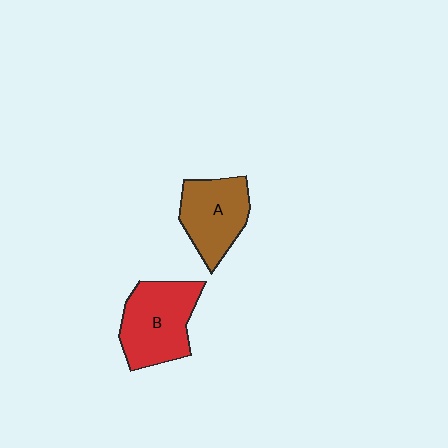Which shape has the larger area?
Shape B (red).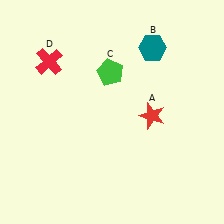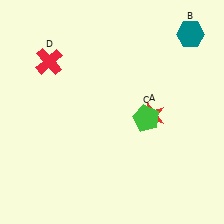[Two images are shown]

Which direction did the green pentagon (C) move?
The green pentagon (C) moved down.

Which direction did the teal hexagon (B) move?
The teal hexagon (B) moved right.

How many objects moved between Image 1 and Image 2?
2 objects moved between the two images.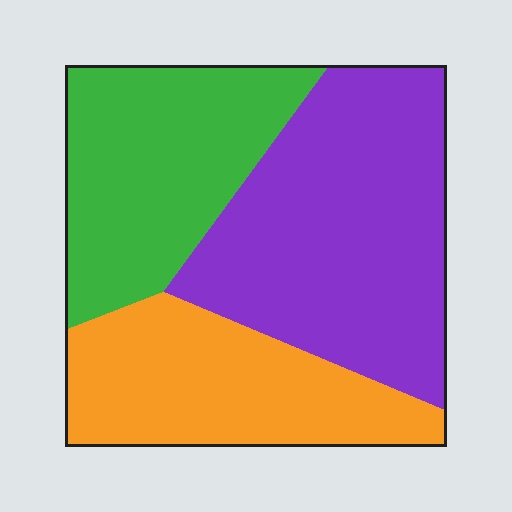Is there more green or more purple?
Purple.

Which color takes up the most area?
Purple, at roughly 45%.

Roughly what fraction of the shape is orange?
Orange covers 28% of the shape.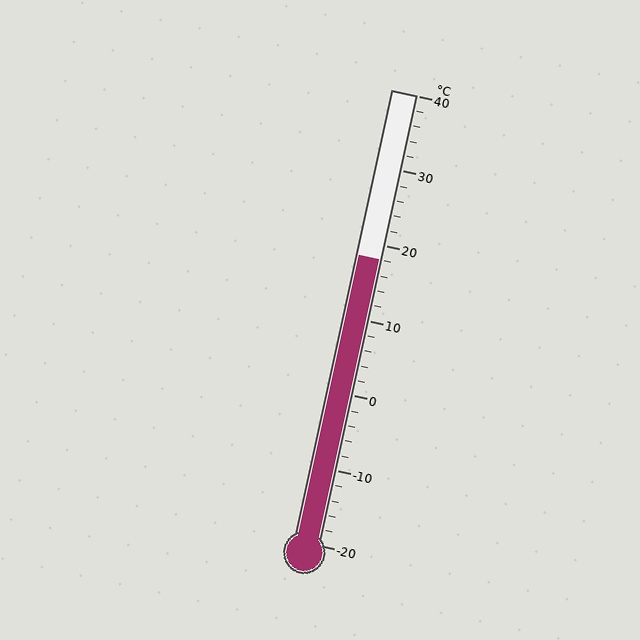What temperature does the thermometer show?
The thermometer shows approximately 18°C.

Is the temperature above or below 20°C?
The temperature is below 20°C.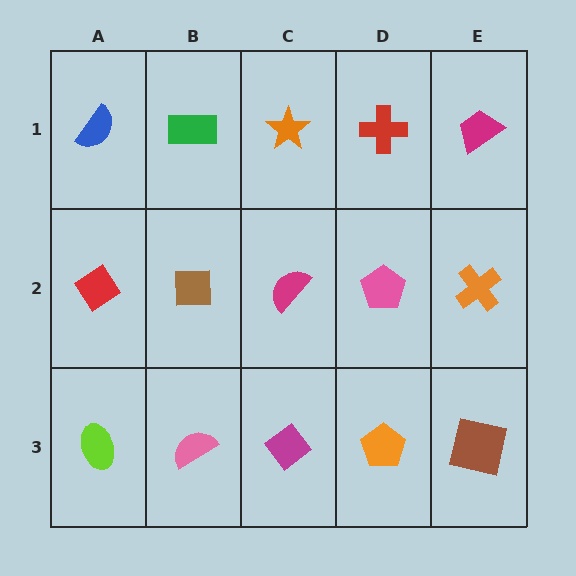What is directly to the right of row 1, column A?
A green rectangle.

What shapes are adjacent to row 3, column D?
A pink pentagon (row 2, column D), a magenta diamond (row 3, column C), a brown square (row 3, column E).